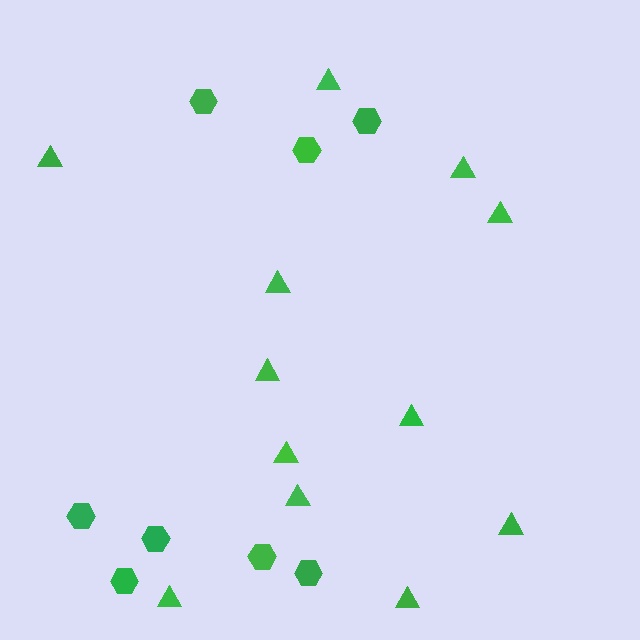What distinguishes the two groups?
There are 2 groups: one group of hexagons (8) and one group of triangles (12).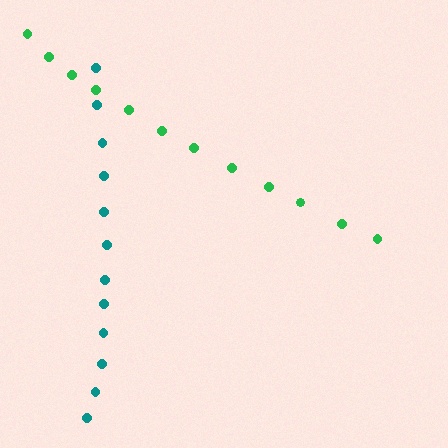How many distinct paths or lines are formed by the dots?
There are 2 distinct paths.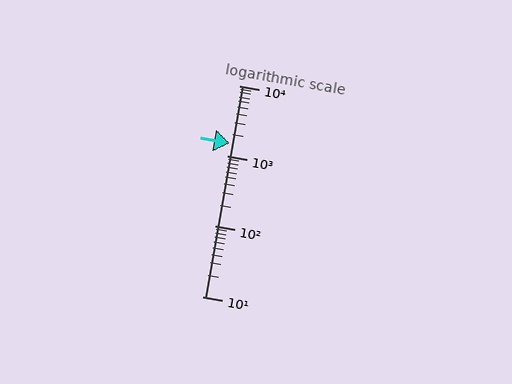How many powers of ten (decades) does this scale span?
The scale spans 3 decades, from 10 to 10000.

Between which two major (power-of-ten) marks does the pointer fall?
The pointer is between 1000 and 10000.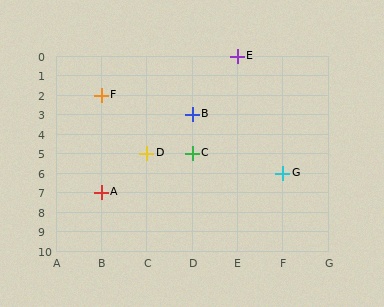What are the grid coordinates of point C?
Point C is at grid coordinates (D, 5).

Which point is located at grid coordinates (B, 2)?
Point F is at (B, 2).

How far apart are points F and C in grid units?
Points F and C are 2 columns and 3 rows apart (about 3.6 grid units diagonally).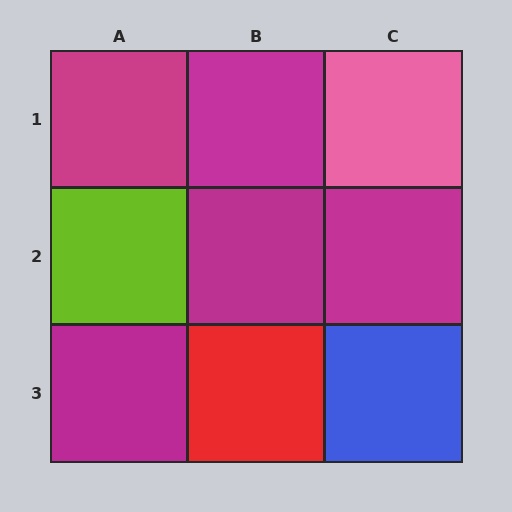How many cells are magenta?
5 cells are magenta.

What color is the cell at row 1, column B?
Magenta.